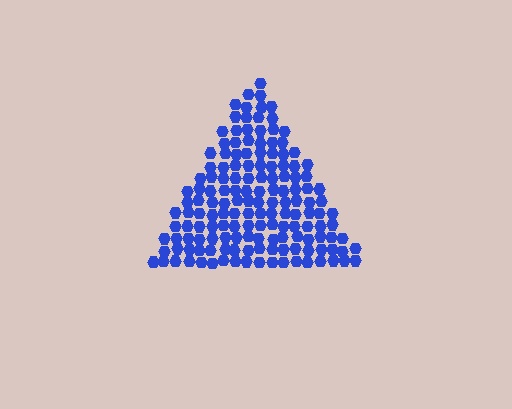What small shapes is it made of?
It is made of small hexagons.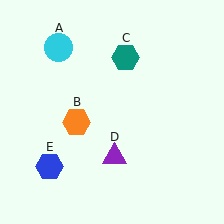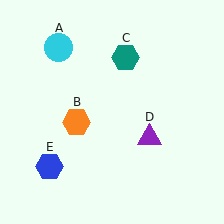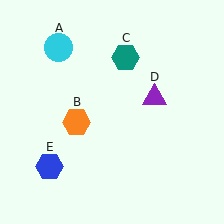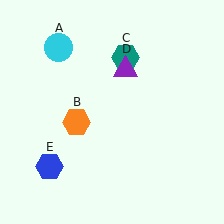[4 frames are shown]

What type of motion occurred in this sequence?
The purple triangle (object D) rotated counterclockwise around the center of the scene.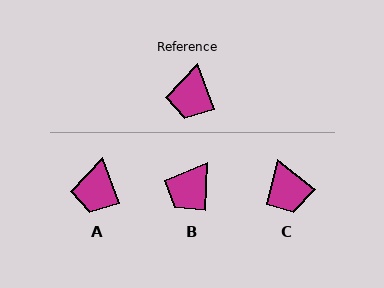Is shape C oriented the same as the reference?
No, it is off by about 31 degrees.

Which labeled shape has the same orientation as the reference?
A.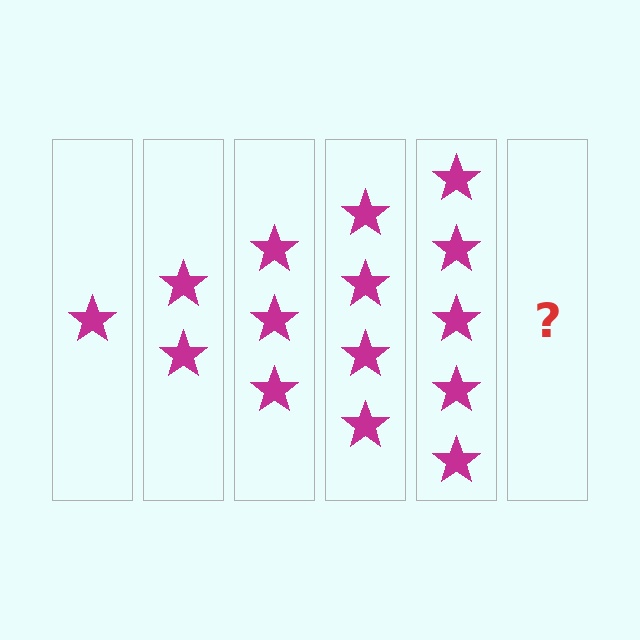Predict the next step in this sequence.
The next step is 6 stars.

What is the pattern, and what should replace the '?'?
The pattern is that each step adds one more star. The '?' should be 6 stars.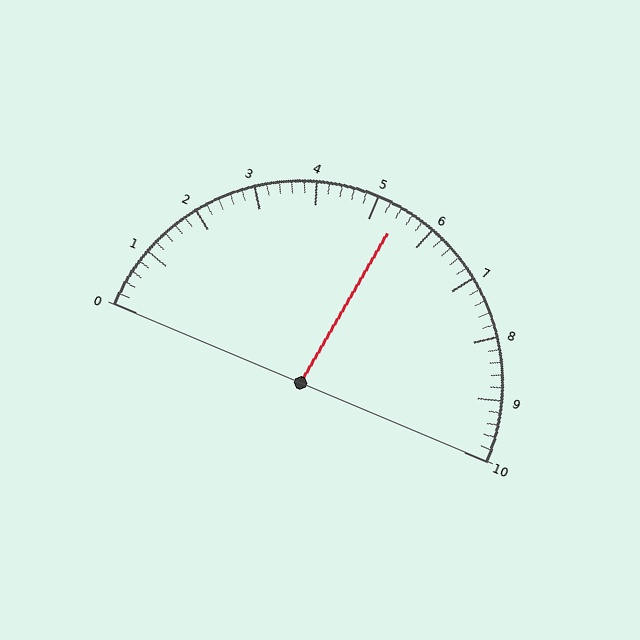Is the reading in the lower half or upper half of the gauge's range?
The reading is in the upper half of the range (0 to 10).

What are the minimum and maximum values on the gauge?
The gauge ranges from 0 to 10.